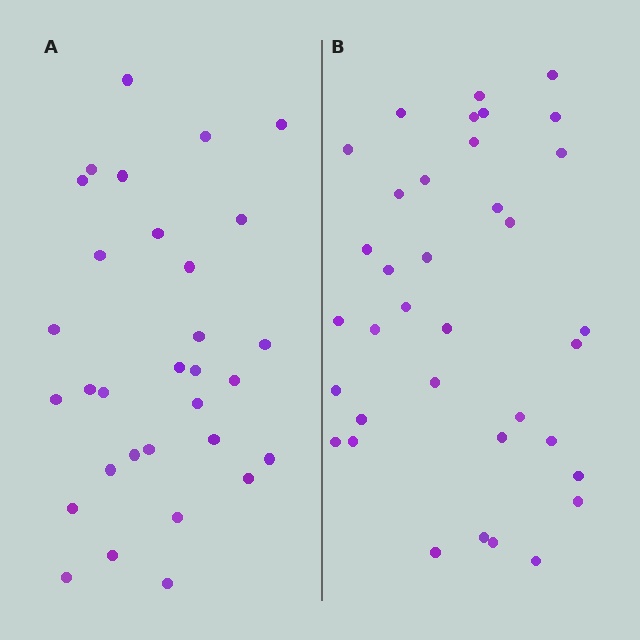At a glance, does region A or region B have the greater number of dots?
Region B (the right region) has more dots.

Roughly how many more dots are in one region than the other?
Region B has about 5 more dots than region A.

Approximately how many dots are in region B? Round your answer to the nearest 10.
About 40 dots. (The exact count is 36, which rounds to 40.)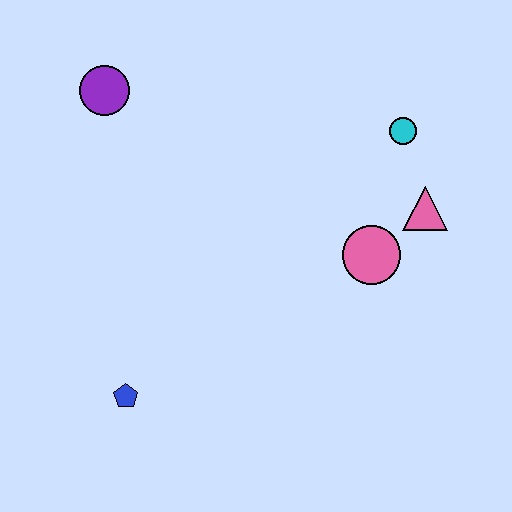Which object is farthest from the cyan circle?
The blue pentagon is farthest from the cyan circle.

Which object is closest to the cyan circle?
The pink triangle is closest to the cyan circle.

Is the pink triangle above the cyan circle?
No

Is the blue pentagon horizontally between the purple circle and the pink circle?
Yes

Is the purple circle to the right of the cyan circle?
No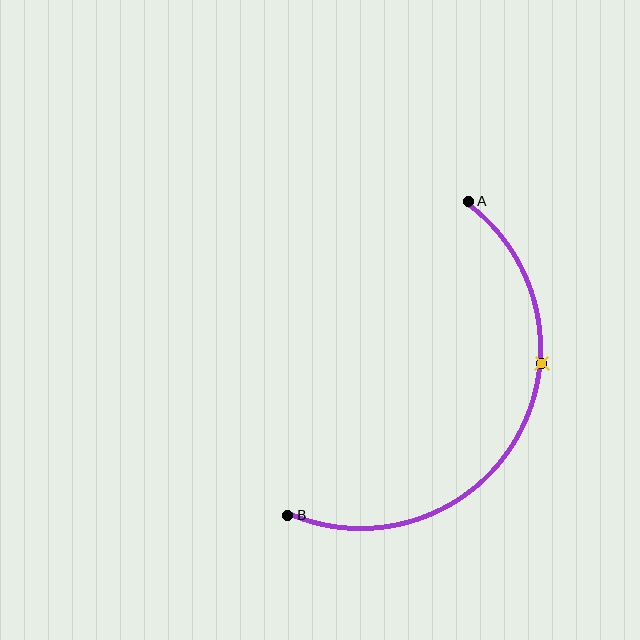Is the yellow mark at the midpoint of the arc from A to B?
No. The yellow mark lies on the arc but is closer to endpoint A. The arc midpoint would be at the point on the curve equidistant along the arc from both A and B.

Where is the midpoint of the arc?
The arc midpoint is the point on the curve farthest from the straight line joining A and B. It sits to the right of that line.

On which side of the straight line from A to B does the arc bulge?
The arc bulges to the right of the straight line connecting A and B.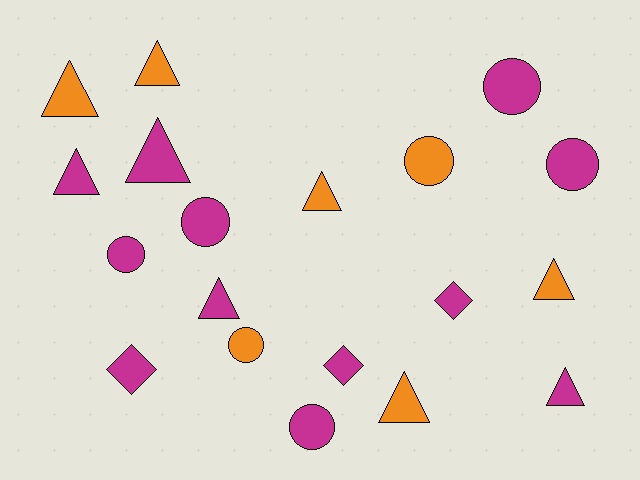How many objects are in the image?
There are 19 objects.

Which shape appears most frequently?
Triangle, with 9 objects.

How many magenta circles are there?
There are 5 magenta circles.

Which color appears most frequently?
Magenta, with 12 objects.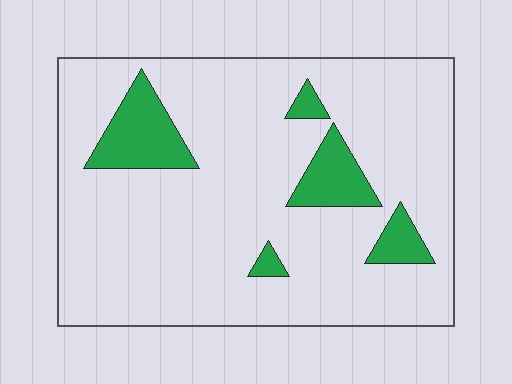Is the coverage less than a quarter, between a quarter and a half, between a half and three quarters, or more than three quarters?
Less than a quarter.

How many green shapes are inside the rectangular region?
5.